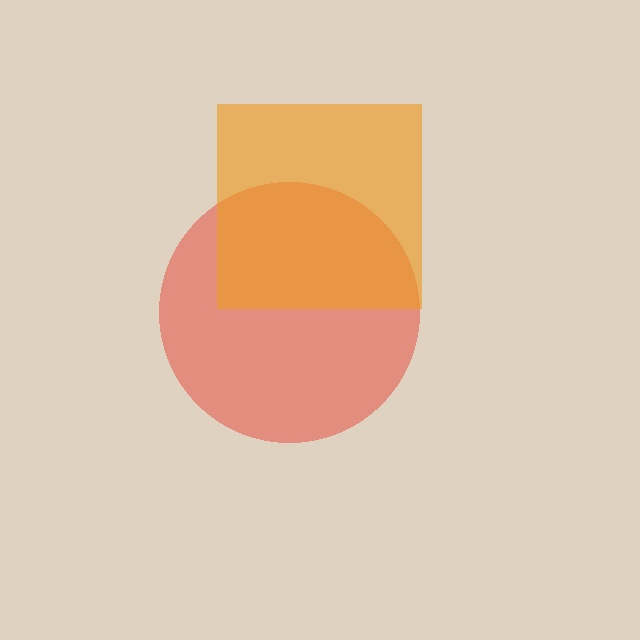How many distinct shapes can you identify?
There are 2 distinct shapes: a red circle, an orange square.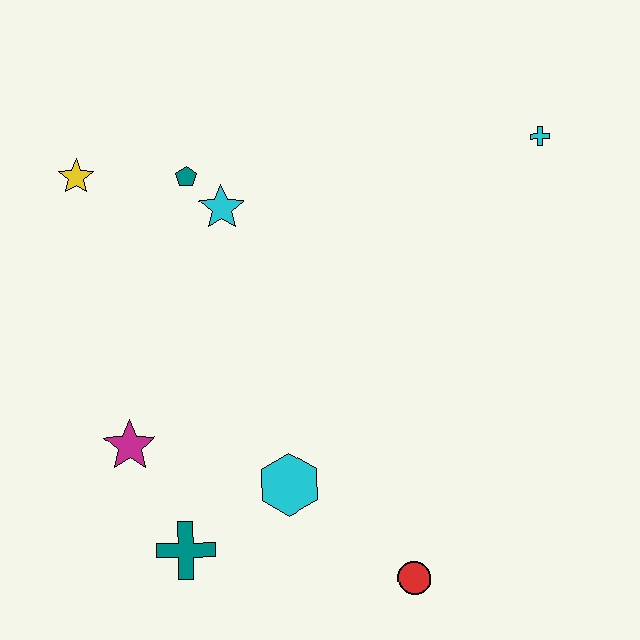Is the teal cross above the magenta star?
No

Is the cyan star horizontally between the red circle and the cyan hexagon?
No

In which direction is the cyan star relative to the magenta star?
The cyan star is above the magenta star.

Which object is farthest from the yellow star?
The red circle is farthest from the yellow star.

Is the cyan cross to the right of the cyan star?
Yes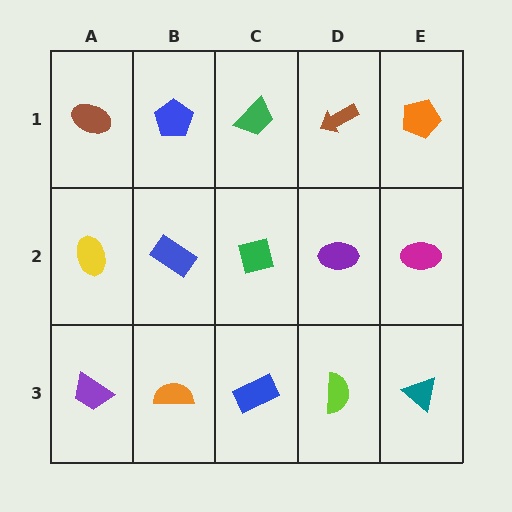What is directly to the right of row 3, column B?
A blue rectangle.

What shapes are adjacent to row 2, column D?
A brown arrow (row 1, column D), a lime semicircle (row 3, column D), a green square (row 2, column C), a magenta ellipse (row 2, column E).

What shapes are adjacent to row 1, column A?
A yellow ellipse (row 2, column A), a blue pentagon (row 1, column B).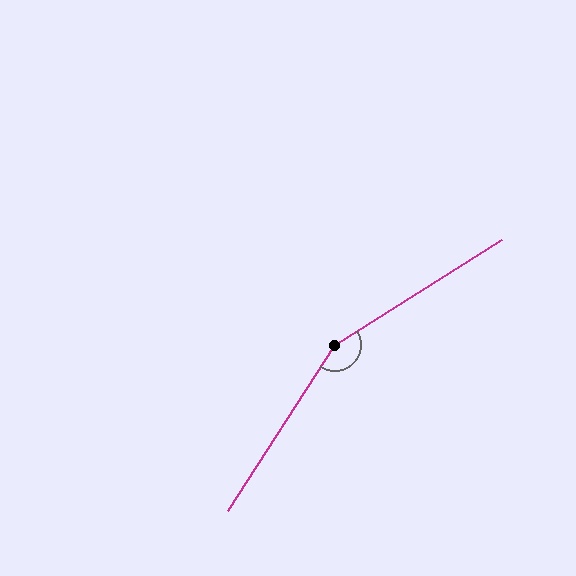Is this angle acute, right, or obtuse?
It is obtuse.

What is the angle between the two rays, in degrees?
Approximately 155 degrees.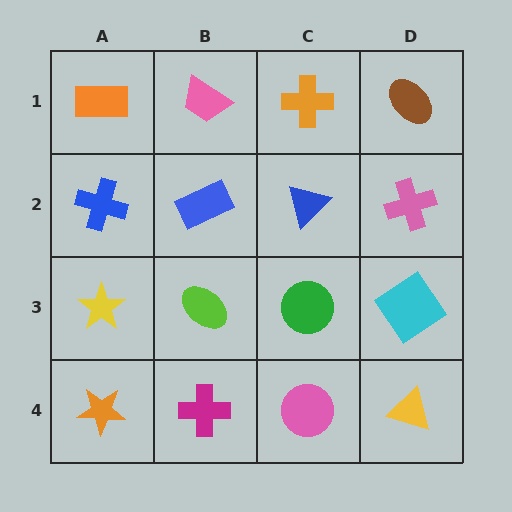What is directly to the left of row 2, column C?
A blue rectangle.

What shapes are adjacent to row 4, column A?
A yellow star (row 3, column A), a magenta cross (row 4, column B).